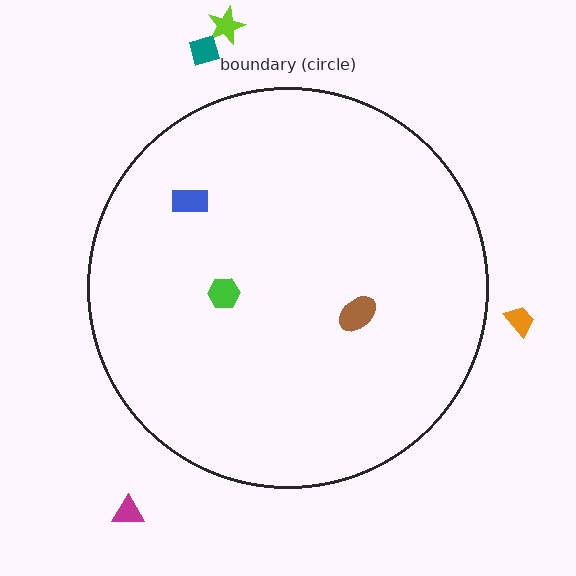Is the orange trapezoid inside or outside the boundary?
Outside.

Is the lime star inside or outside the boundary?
Outside.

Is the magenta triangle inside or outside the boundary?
Outside.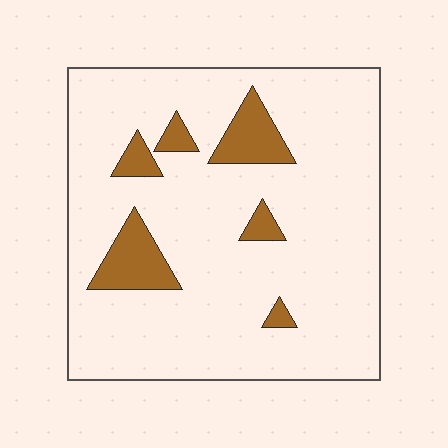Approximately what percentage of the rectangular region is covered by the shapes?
Approximately 10%.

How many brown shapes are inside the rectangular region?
6.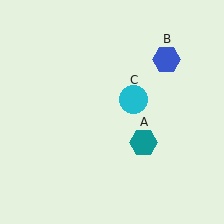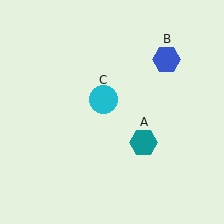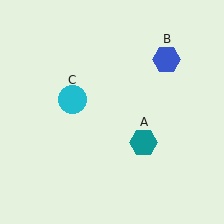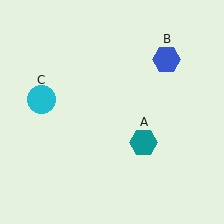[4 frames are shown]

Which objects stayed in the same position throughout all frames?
Teal hexagon (object A) and blue hexagon (object B) remained stationary.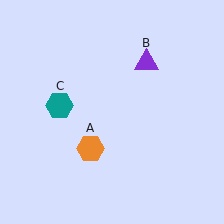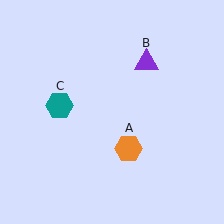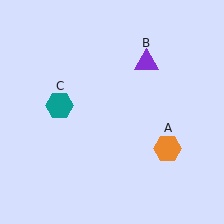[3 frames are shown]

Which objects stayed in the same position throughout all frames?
Purple triangle (object B) and teal hexagon (object C) remained stationary.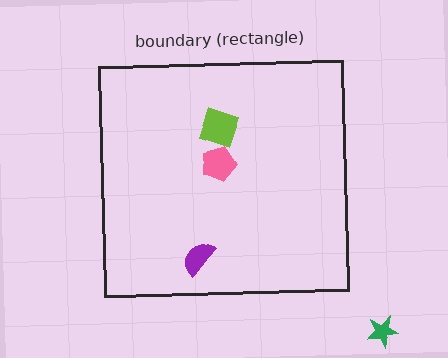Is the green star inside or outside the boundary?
Outside.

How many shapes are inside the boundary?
3 inside, 1 outside.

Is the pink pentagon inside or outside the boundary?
Inside.